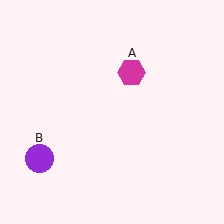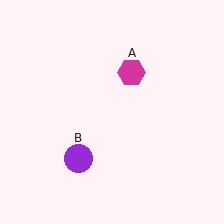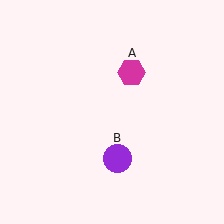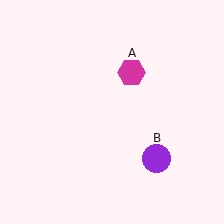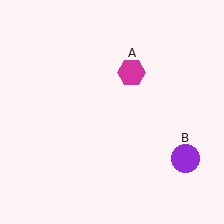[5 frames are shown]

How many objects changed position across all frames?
1 object changed position: purple circle (object B).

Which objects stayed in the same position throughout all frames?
Magenta hexagon (object A) remained stationary.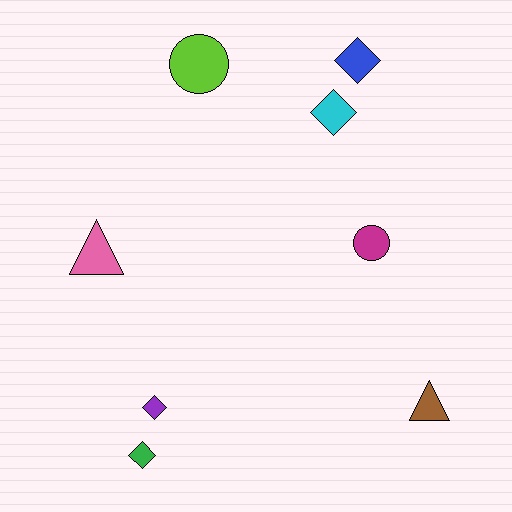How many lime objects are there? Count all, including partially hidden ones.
There is 1 lime object.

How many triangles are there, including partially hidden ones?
There are 2 triangles.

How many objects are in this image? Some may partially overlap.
There are 8 objects.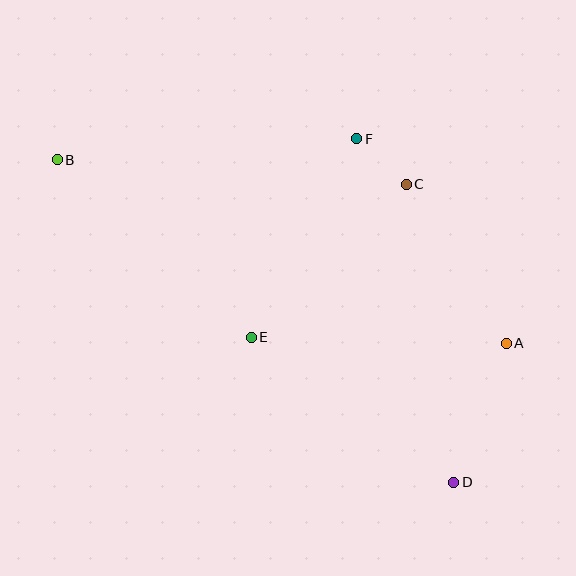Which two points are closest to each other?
Points C and F are closest to each other.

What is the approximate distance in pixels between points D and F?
The distance between D and F is approximately 357 pixels.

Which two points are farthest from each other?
Points B and D are farthest from each other.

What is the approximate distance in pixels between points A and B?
The distance between A and B is approximately 485 pixels.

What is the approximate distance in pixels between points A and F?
The distance between A and F is approximately 253 pixels.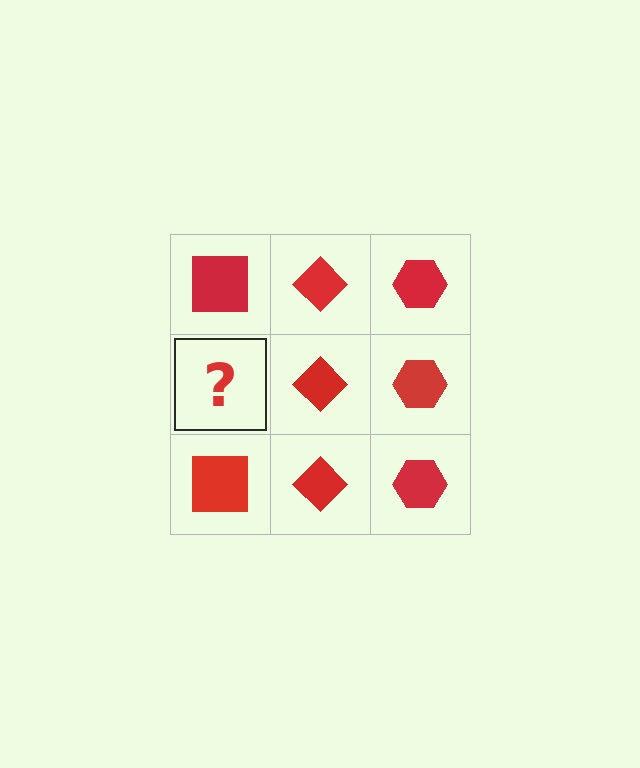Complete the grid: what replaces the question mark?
The question mark should be replaced with a red square.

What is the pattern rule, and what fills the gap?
The rule is that each column has a consistent shape. The gap should be filled with a red square.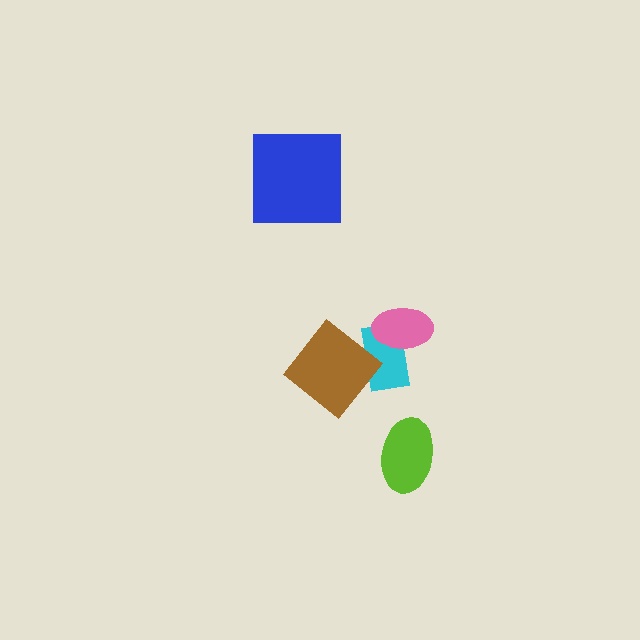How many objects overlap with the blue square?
0 objects overlap with the blue square.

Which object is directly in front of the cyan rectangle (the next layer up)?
The pink ellipse is directly in front of the cyan rectangle.